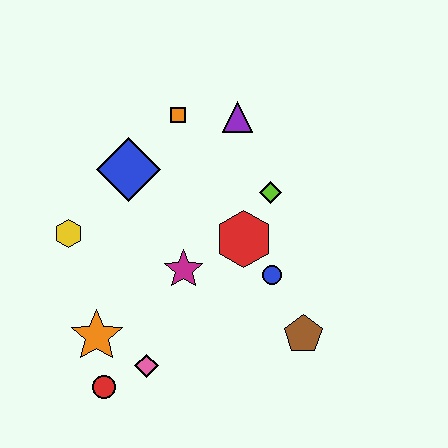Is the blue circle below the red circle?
No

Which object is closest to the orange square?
The purple triangle is closest to the orange square.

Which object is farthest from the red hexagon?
The red circle is farthest from the red hexagon.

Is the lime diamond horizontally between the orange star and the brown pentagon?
Yes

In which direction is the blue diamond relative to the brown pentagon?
The blue diamond is to the left of the brown pentagon.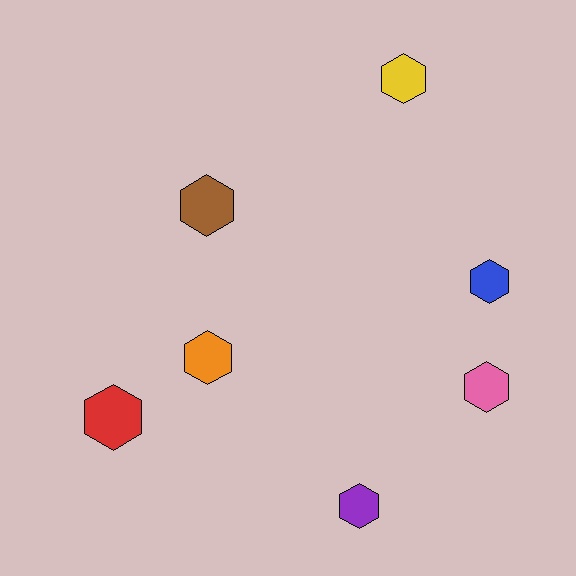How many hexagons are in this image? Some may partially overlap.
There are 7 hexagons.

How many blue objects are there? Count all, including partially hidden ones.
There is 1 blue object.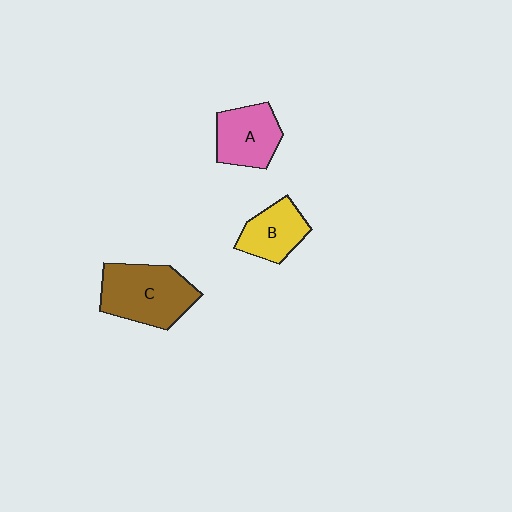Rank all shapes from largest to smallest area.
From largest to smallest: C (brown), A (pink), B (yellow).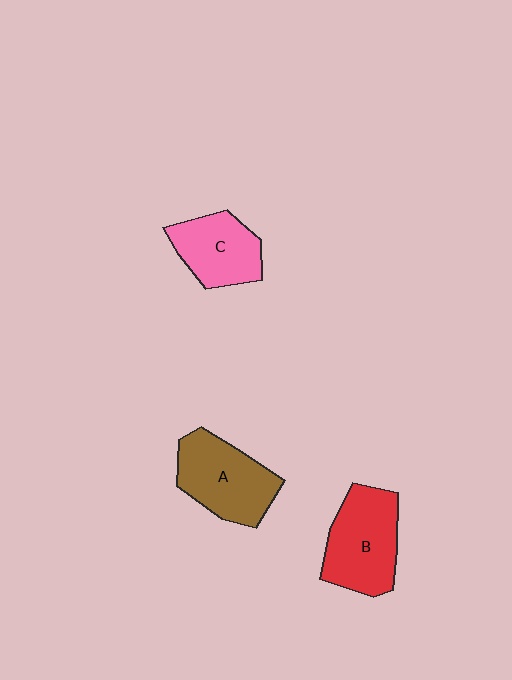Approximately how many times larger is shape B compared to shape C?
Approximately 1.3 times.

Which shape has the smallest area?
Shape C (pink).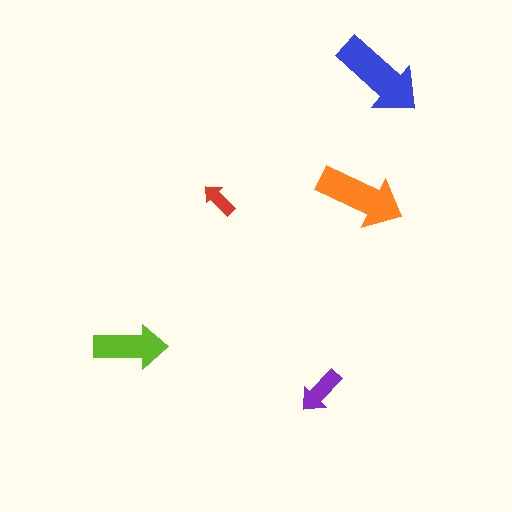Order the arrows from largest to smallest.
the blue one, the orange one, the lime one, the purple one, the red one.